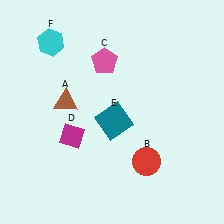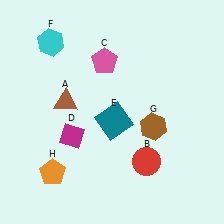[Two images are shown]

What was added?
A brown hexagon (G), an orange pentagon (H) were added in Image 2.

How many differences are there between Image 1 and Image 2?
There are 2 differences between the two images.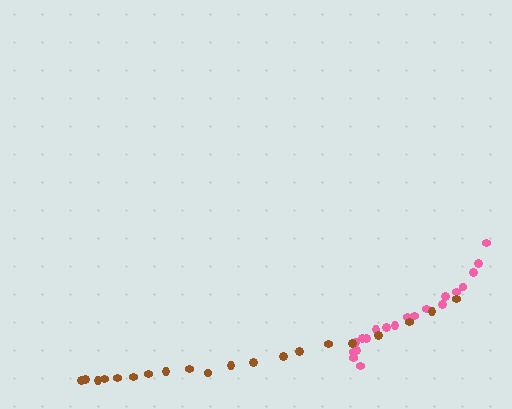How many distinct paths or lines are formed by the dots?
There are 2 distinct paths.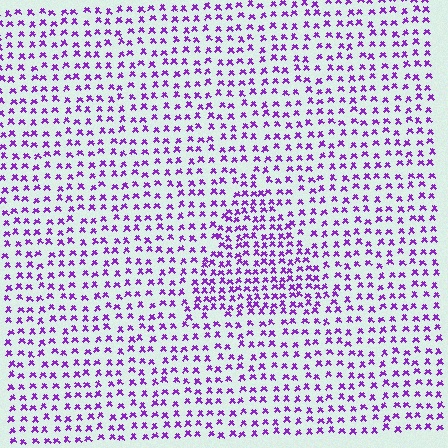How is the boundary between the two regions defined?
The boundary is defined by a change in element density (approximately 1.6x ratio). All elements are the same color, size, and shape.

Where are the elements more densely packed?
The elements are more densely packed inside the triangle boundary.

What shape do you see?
I see a triangle.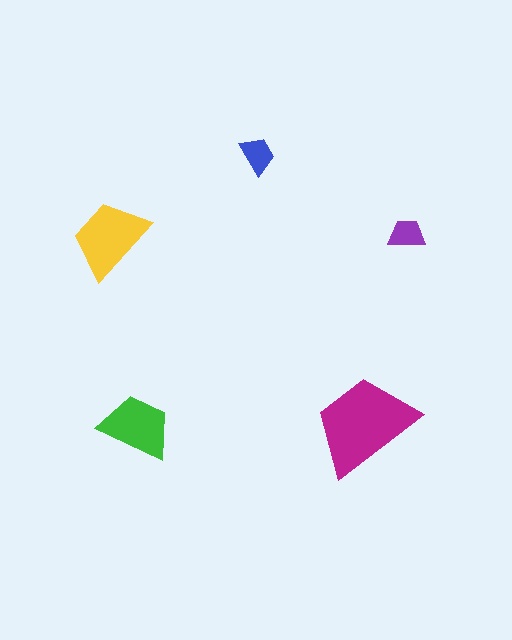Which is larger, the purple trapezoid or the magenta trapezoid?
The magenta one.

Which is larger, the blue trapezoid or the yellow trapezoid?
The yellow one.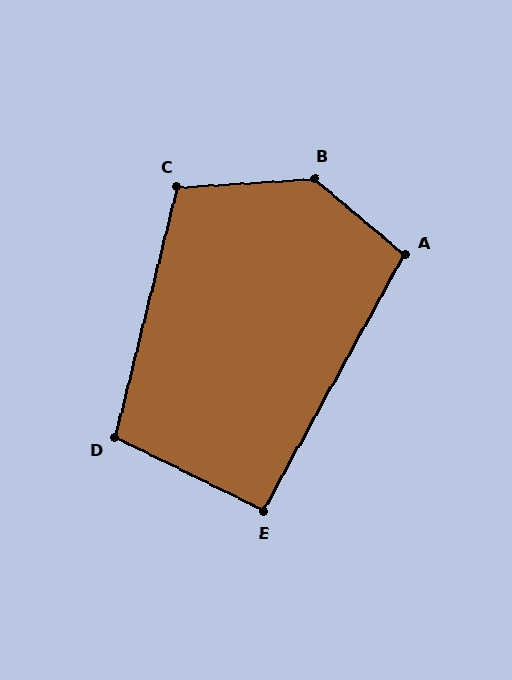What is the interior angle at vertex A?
Approximately 101 degrees (obtuse).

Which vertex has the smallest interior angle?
E, at approximately 92 degrees.